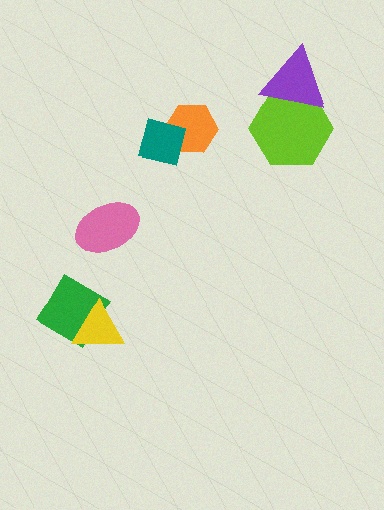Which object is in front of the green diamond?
The yellow triangle is in front of the green diamond.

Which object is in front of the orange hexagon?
The teal square is in front of the orange hexagon.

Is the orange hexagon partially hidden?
Yes, it is partially covered by another shape.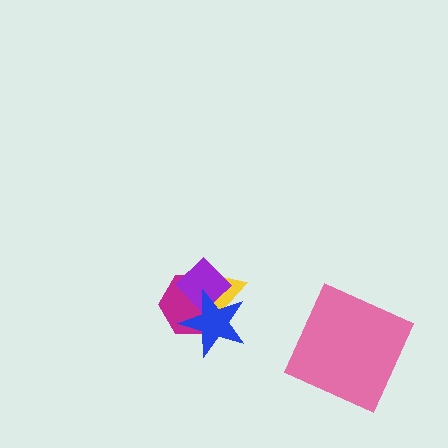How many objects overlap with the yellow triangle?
3 objects overlap with the yellow triangle.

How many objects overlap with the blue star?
3 objects overlap with the blue star.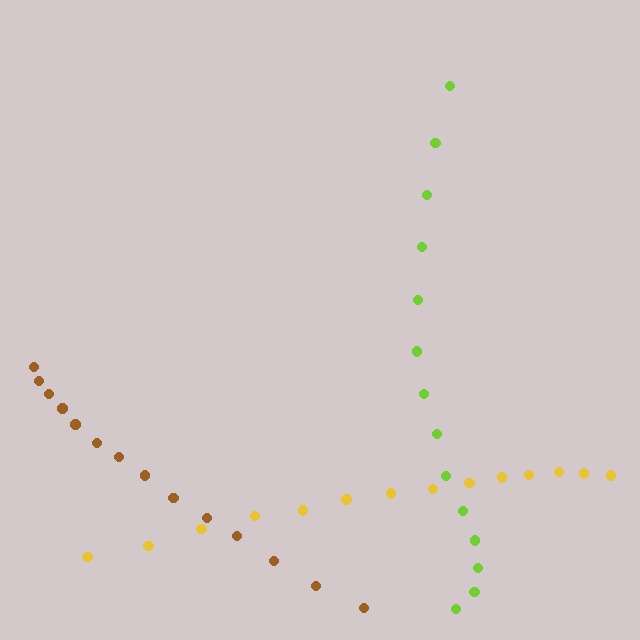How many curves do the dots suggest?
There are 3 distinct paths.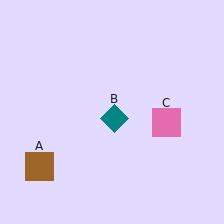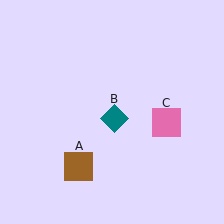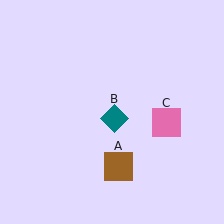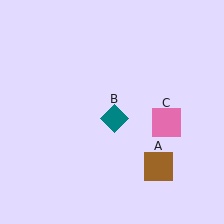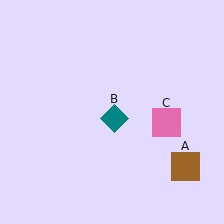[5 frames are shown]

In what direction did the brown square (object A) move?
The brown square (object A) moved right.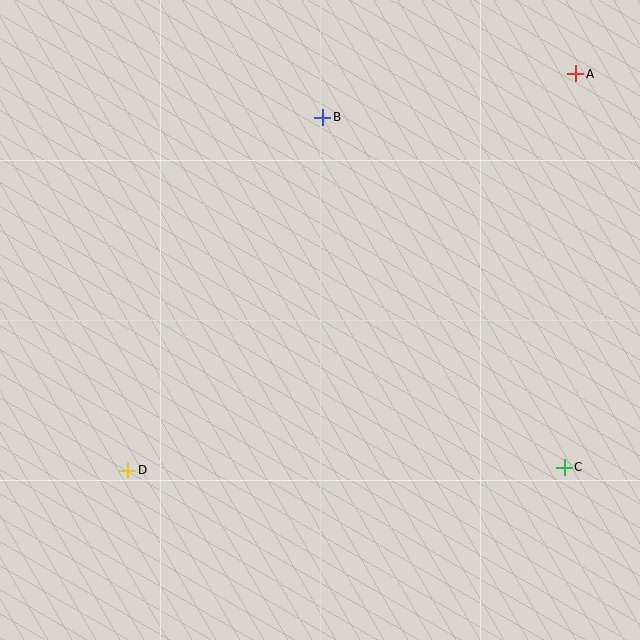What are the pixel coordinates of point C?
Point C is at (564, 467).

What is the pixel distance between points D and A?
The distance between D and A is 598 pixels.